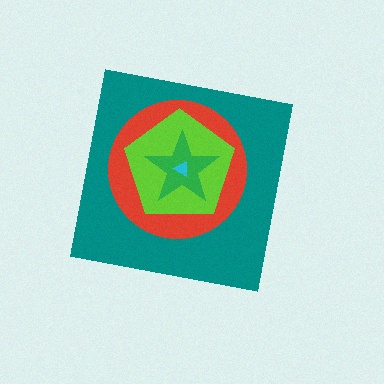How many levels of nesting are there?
5.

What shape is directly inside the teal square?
The red circle.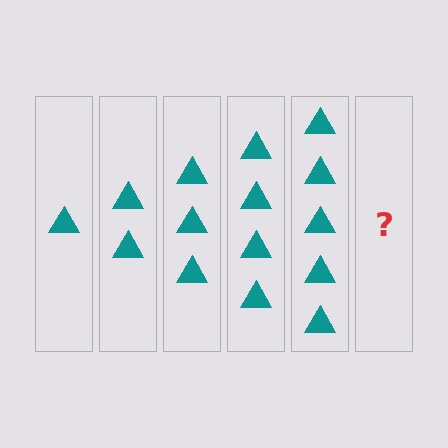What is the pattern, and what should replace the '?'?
The pattern is that each step adds one more triangle. The '?' should be 6 triangles.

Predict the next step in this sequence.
The next step is 6 triangles.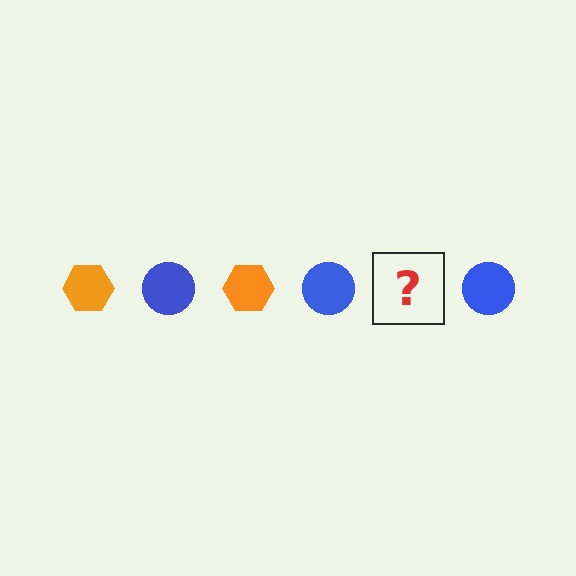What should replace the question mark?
The question mark should be replaced with an orange hexagon.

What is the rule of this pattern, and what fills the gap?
The rule is that the pattern alternates between orange hexagon and blue circle. The gap should be filled with an orange hexagon.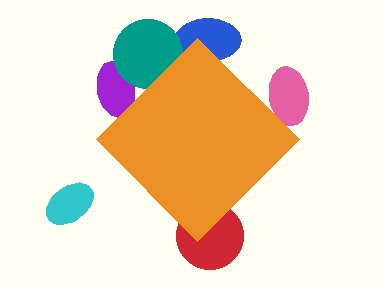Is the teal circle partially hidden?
Yes, the teal circle is partially hidden behind the orange diamond.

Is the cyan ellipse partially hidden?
No, the cyan ellipse is fully visible.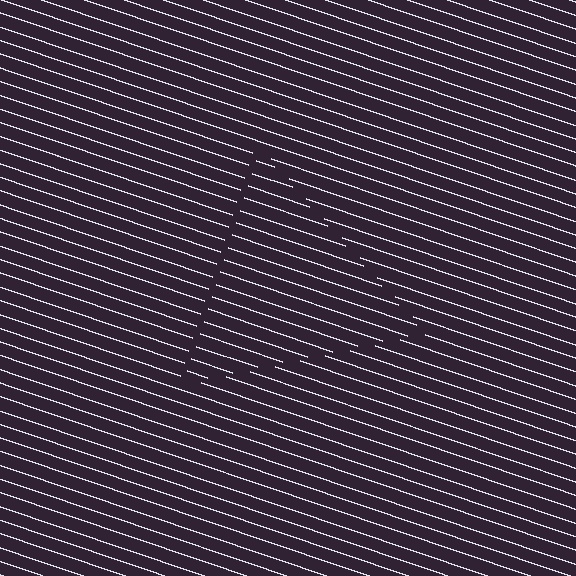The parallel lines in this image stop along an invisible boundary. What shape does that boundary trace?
An illusory triangle. The interior of the shape contains the same grating, shifted by half a period — the contour is defined by the phase discontinuity where line-ends from the inner and outer gratings abut.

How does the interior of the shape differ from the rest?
The interior of the shape contains the same grating, shifted by half a period — the contour is defined by the phase discontinuity where line-ends from the inner and outer gratings abut.